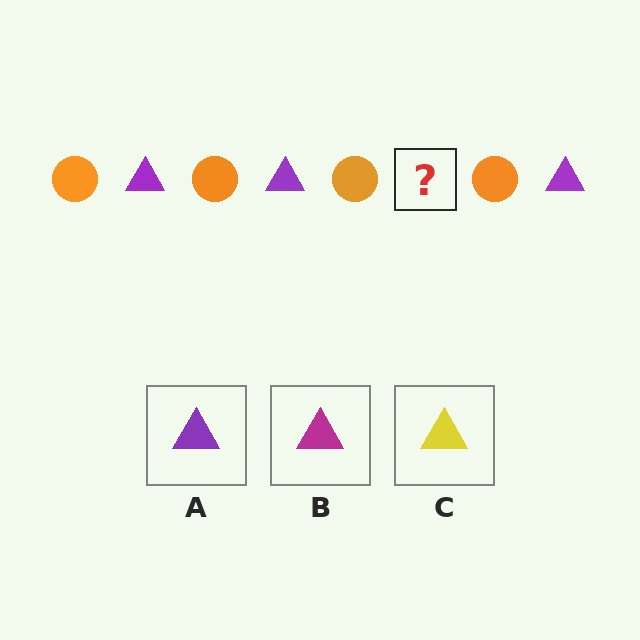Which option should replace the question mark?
Option A.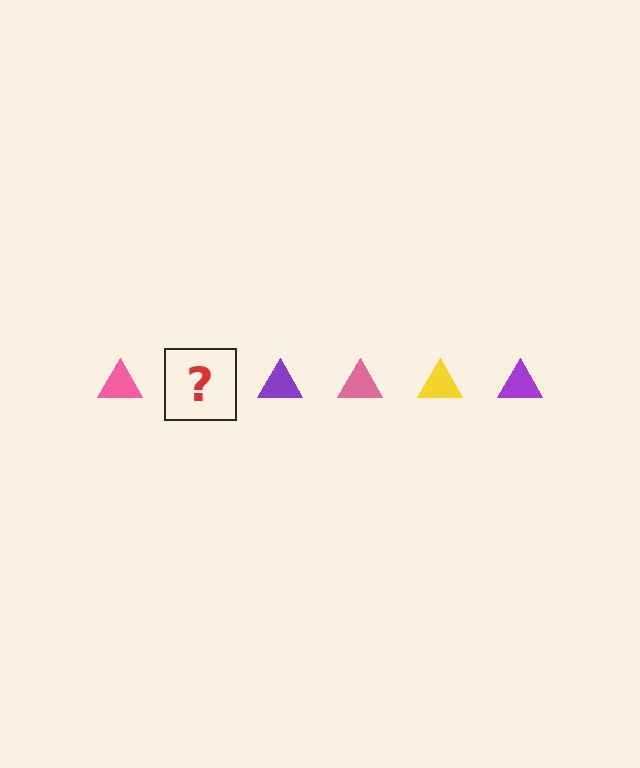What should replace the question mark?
The question mark should be replaced with a yellow triangle.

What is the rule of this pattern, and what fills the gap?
The rule is that the pattern cycles through pink, yellow, purple triangles. The gap should be filled with a yellow triangle.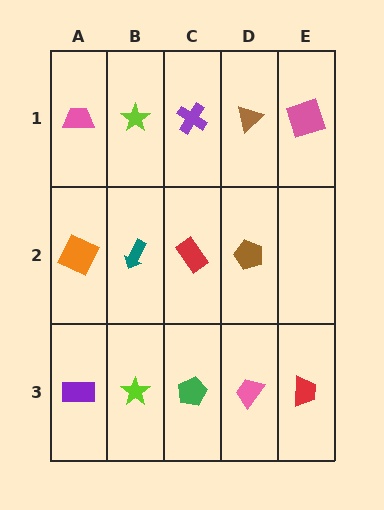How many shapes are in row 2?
4 shapes.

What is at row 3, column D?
A pink trapezoid.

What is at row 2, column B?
A teal arrow.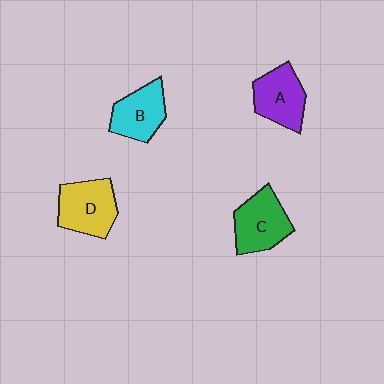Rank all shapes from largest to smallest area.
From largest to smallest: D (yellow), C (green), A (purple), B (cyan).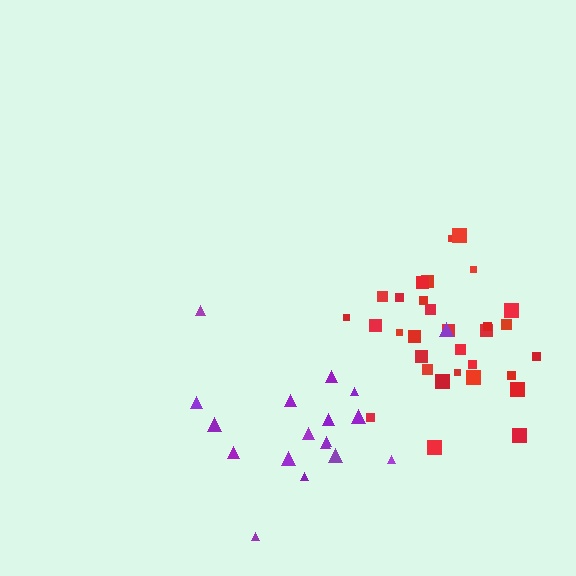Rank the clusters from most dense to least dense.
red, purple.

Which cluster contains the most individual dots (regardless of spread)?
Red (31).